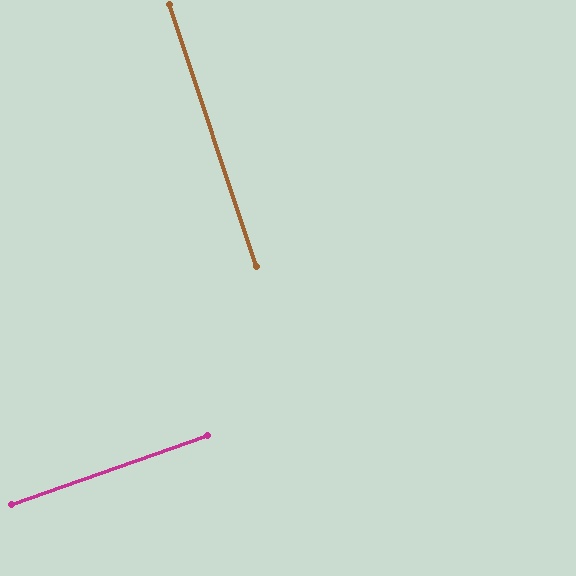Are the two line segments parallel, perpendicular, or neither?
Perpendicular — they meet at approximately 89°.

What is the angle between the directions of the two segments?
Approximately 89 degrees.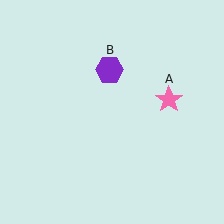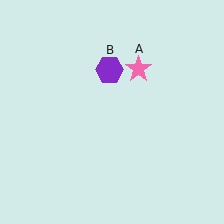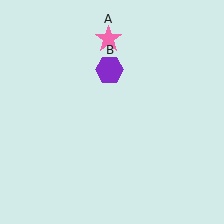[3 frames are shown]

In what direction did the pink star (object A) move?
The pink star (object A) moved up and to the left.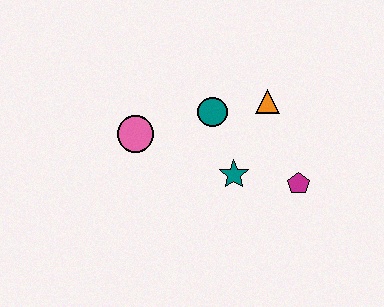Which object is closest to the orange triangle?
The teal circle is closest to the orange triangle.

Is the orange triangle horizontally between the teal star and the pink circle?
No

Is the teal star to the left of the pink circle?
No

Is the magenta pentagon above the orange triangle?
No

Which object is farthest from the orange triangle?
The pink circle is farthest from the orange triangle.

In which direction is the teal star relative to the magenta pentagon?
The teal star is to the left of the magenta pentagon.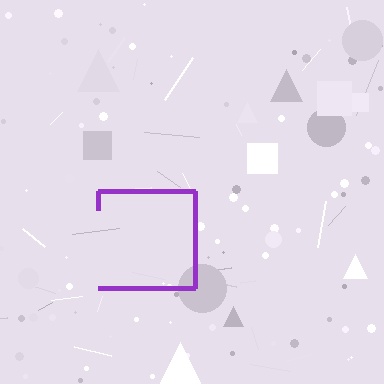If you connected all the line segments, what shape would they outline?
They would outline a square.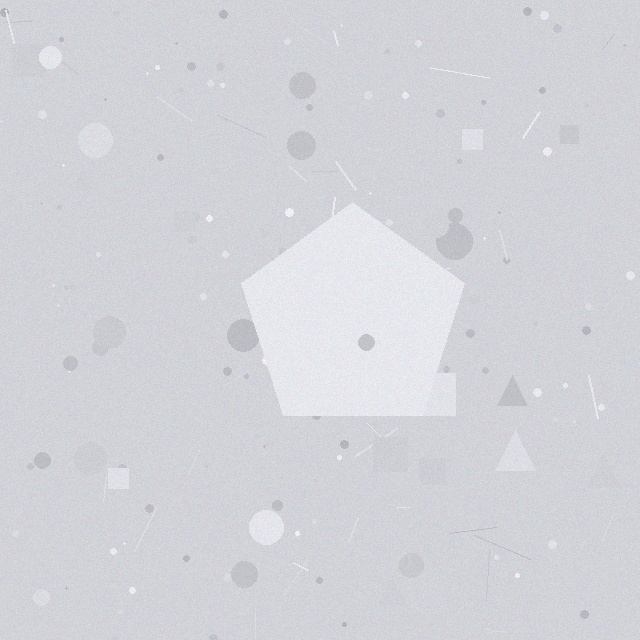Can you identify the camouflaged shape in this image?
The camouflaged shape is a pentagon.